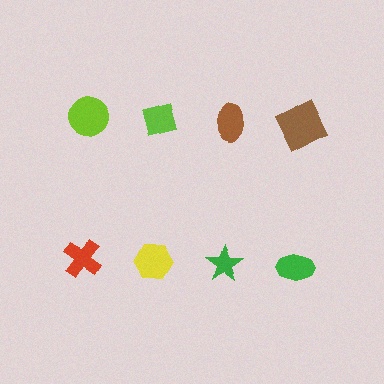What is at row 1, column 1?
A lime circle.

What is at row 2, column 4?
A green ellipse.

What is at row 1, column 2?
A lime diamond.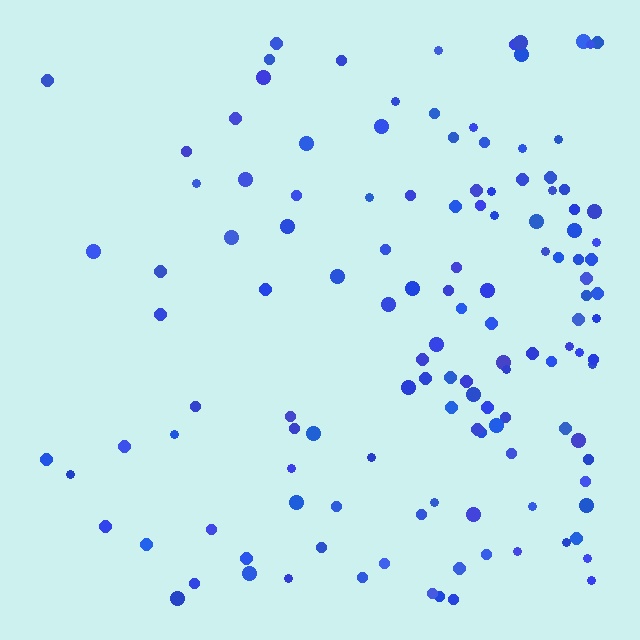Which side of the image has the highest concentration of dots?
The right.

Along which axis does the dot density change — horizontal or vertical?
Horizontal.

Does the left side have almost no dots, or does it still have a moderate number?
Still a moderate number, just noticeably fewer than the right.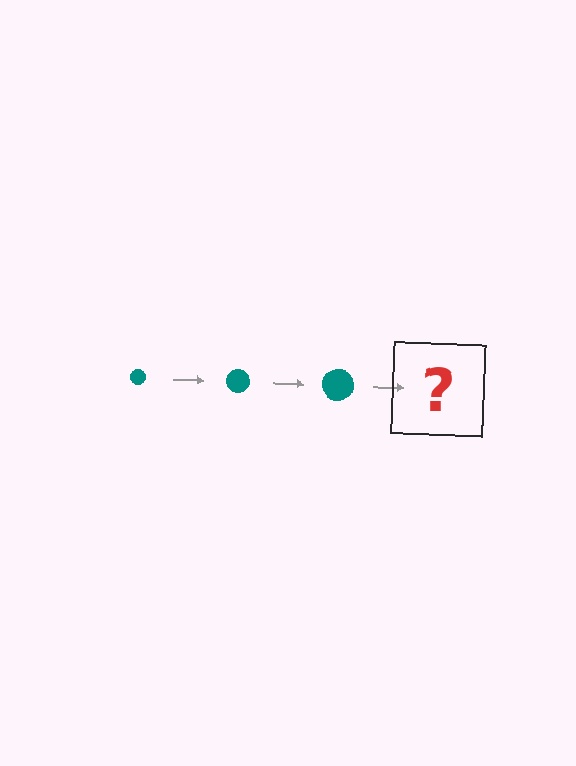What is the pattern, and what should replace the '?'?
The pattern is that the circle gets progressively larger each step. The '?' should be a teal circle, larger than the previous one.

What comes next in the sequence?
The next element should be a teal circle, larger than the previous one.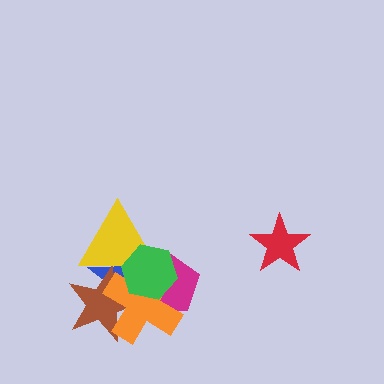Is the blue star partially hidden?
Yes, it is partially covered by another shape.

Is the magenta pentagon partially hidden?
Yes, it is partially covered by another shape.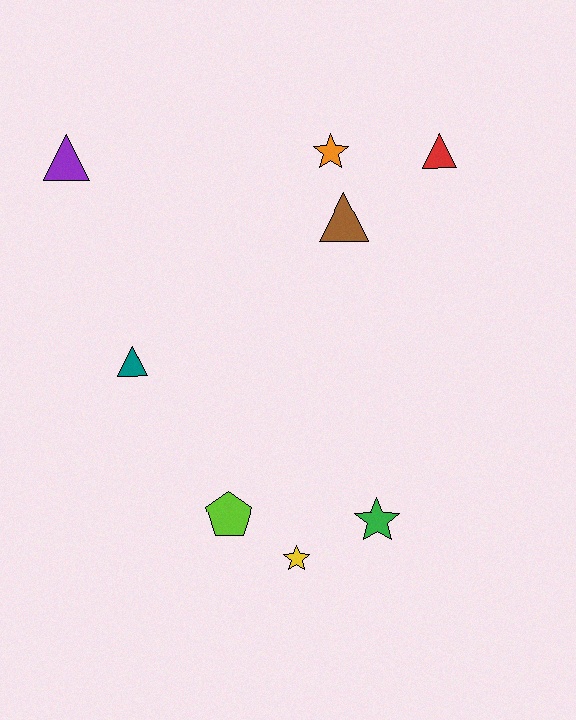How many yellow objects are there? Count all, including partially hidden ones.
There is 1 yellow object.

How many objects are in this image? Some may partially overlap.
There are 8 objects.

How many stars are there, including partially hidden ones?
There are 3 stars.